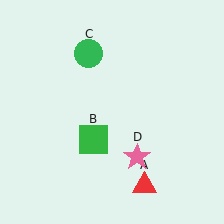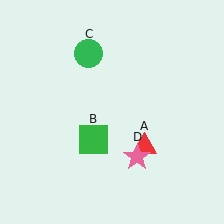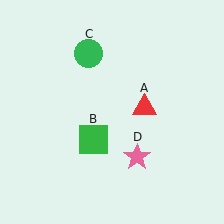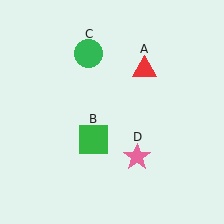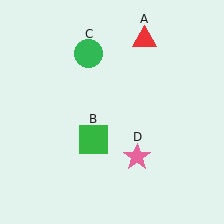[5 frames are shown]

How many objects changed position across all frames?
1 object changed position: red triangle (object A).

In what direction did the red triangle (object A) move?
The red triangle (object A) moved up.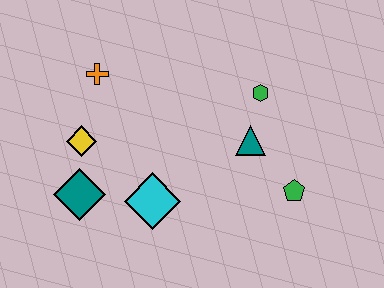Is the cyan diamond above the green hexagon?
No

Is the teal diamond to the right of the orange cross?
No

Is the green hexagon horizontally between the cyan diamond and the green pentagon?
Yes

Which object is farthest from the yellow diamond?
The green pentagon is farthest from the yellow diamond.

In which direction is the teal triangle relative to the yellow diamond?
The teal triangle is to the right of the yellow diamond.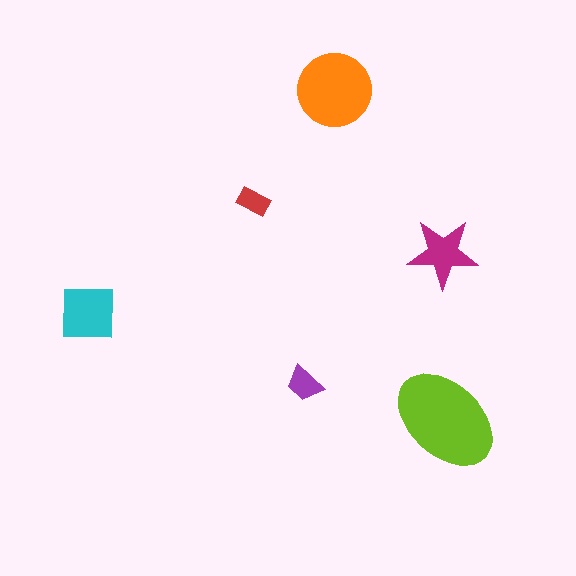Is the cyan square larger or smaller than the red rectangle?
Larger.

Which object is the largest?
The lime ellipse.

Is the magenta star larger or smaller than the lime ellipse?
Smaller.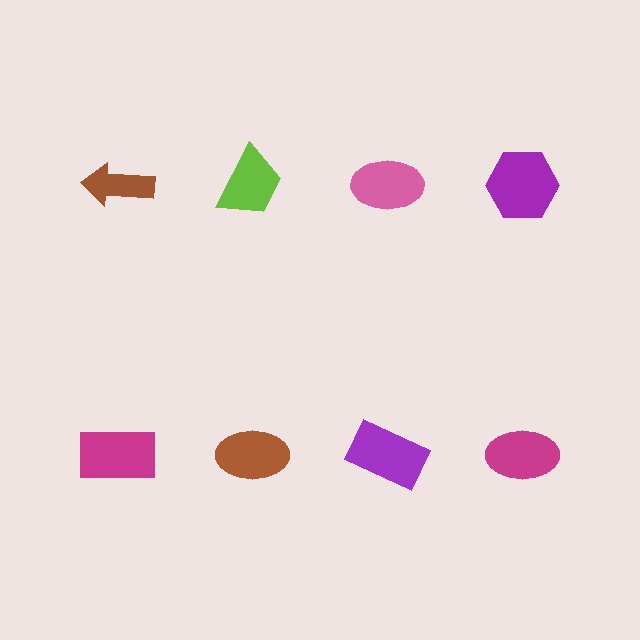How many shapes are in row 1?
4 shapes.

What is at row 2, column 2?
A brown ellipse.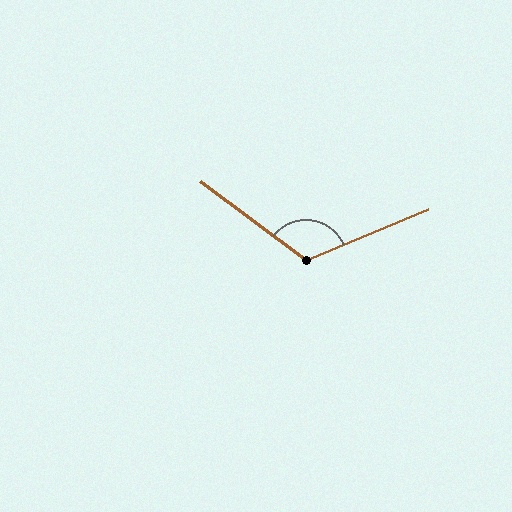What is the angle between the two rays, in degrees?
Approximately 120 degrees.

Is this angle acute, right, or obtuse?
It is obtuse.